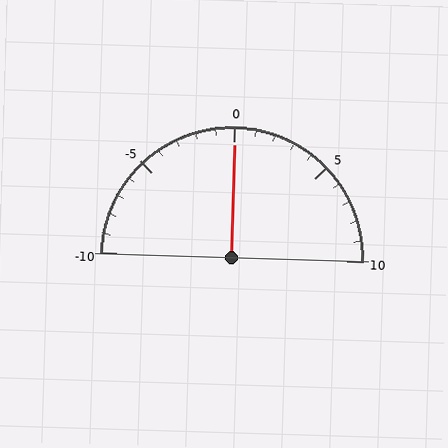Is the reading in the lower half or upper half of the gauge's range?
The reading is in the upper half of the range (-10 to 10).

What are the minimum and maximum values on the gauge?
The gauge ranges from -10 to 10.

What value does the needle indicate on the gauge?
The needle indicates approximately 0.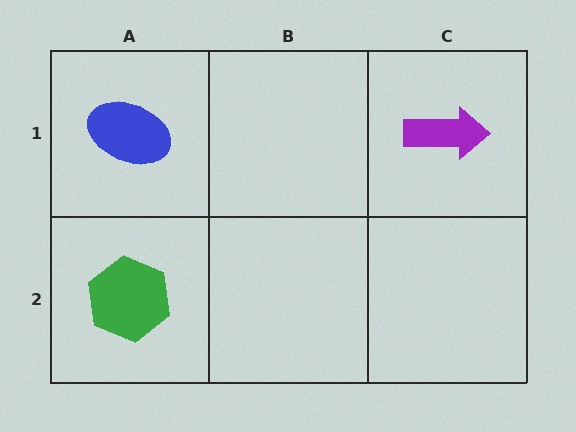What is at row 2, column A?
A green hexagon.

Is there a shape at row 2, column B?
No, that cell is empty.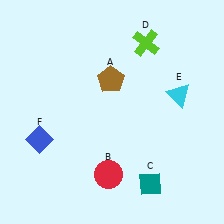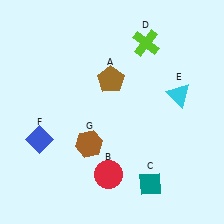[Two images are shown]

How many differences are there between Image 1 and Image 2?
There is 1 difference between the two images.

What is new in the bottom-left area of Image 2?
A brown hexagon (G) was added in the bottom-left area of Image 2.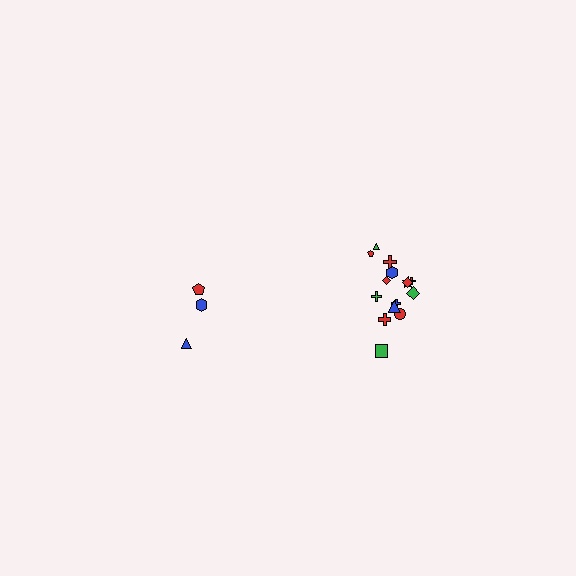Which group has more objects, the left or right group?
The right group.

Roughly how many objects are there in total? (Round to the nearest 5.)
Roughly 20 objects in total.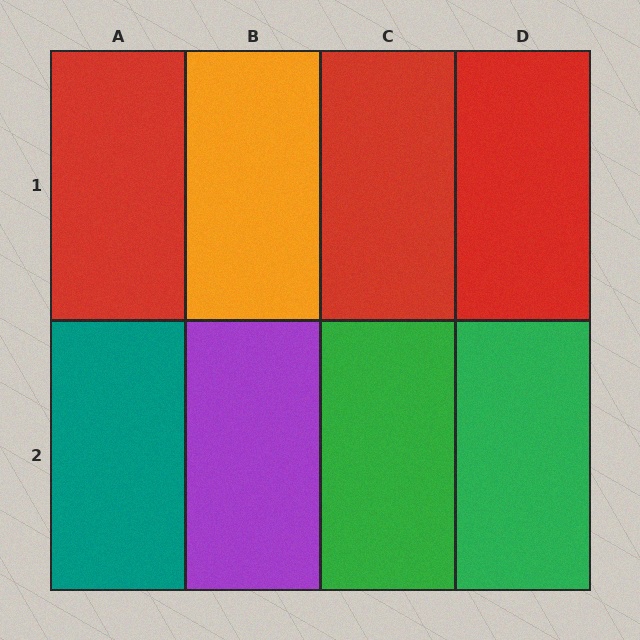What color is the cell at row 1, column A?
Red.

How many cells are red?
3 cells are red.